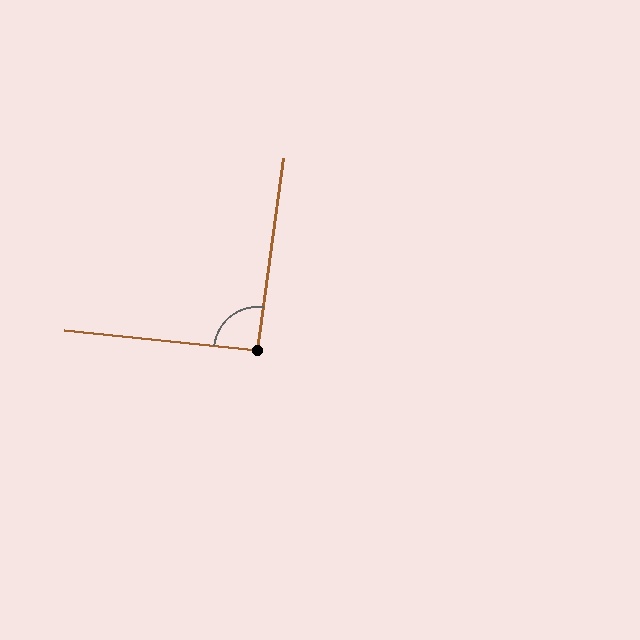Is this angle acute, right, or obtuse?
It is approximately a right angle.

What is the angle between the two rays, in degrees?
Approximately 92 degrees.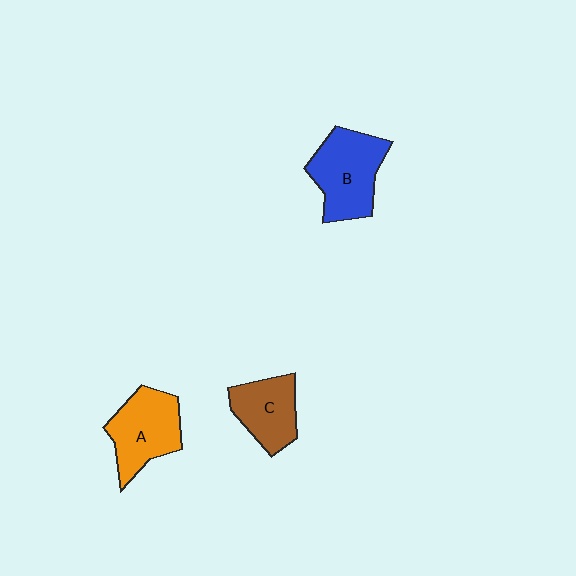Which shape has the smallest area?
Shape C (brown).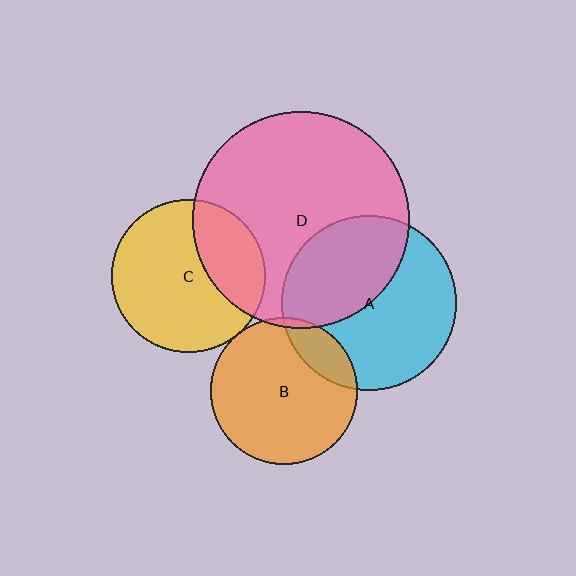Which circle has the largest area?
Circle D (pink).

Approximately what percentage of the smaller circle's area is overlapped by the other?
Approximately 5%.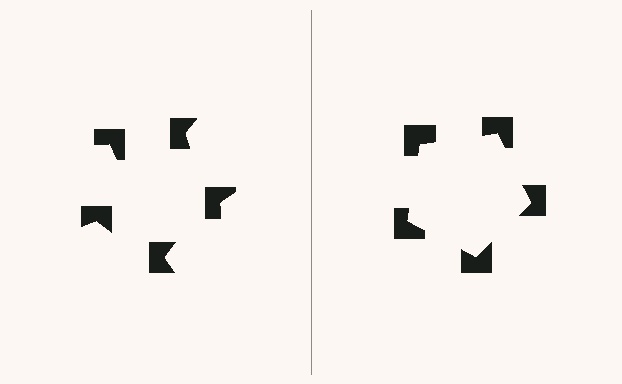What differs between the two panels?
The notched squares are positioned identically on both sides; only the wedge orientations differ. On the right they align to a pentagon; on the left they are misaligned.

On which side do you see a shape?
An illusory pentagon appears on the right side. On the left side the wedge cuts are rotated, so no coherent shape forms.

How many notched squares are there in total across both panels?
10 — 5 on each side.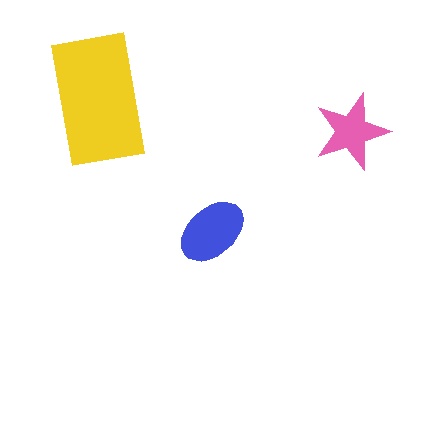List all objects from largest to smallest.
The yellow rectangle, the blue ellipse, the pink star.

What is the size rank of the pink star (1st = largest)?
3rd.